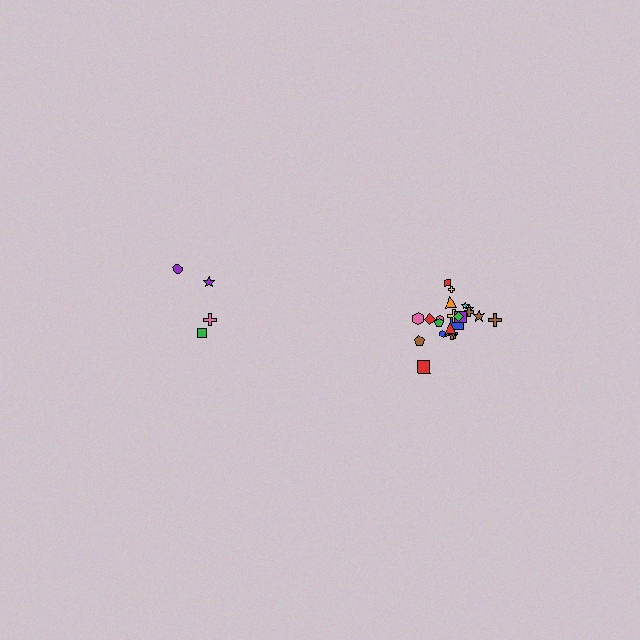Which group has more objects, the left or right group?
The right group.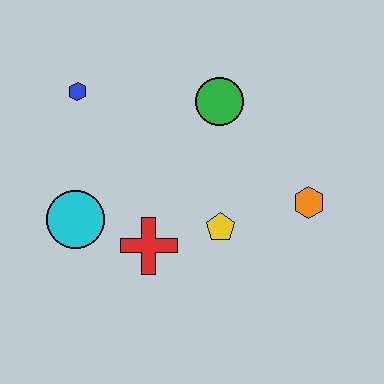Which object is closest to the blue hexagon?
The cyan circle is closest to the blue hexagon.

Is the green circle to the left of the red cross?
No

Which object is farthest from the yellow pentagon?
The blue hexagon is farthest from the yellow pentagon.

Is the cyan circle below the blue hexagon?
Yes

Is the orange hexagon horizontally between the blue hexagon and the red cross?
No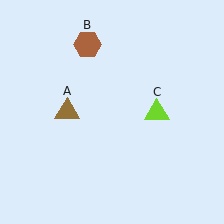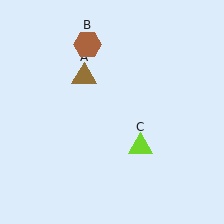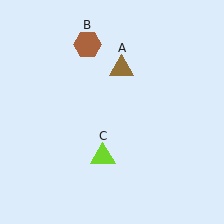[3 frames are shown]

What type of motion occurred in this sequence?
The brown triangle (object A), lime triangle (object C) rotated clockwise around the center of the scene.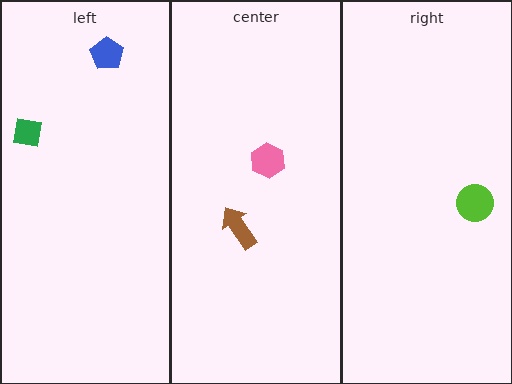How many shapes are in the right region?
1.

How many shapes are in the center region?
2.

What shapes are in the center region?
The brown arrow, the pink hexagon.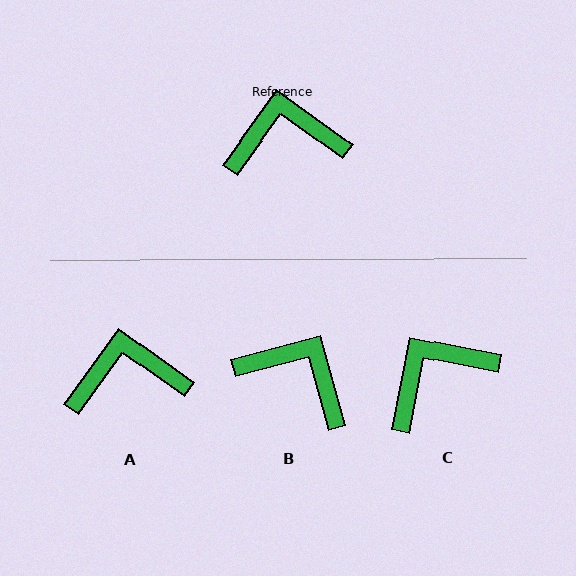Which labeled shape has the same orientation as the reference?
A.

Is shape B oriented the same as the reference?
No, it is off by about 39 degrees.